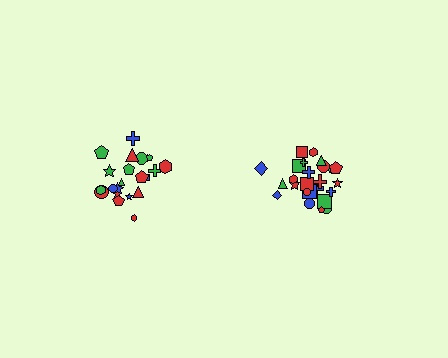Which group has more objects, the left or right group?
The right group.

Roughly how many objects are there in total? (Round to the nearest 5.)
Roughly 45 objects in total.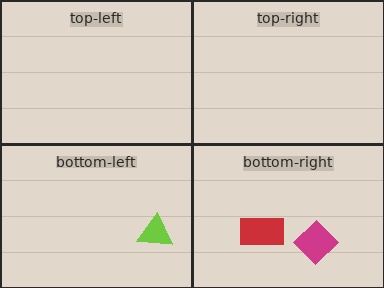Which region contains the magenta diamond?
The bottom-right region.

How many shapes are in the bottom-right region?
2.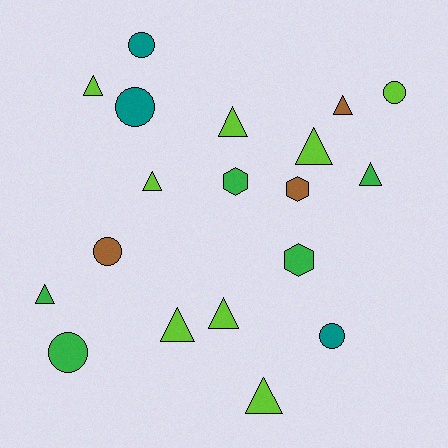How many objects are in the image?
There are 19 objects.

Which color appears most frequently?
Lime, with 8 objects.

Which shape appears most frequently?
Triangle, with 10 objects.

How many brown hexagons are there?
There is 1 brown hexagon.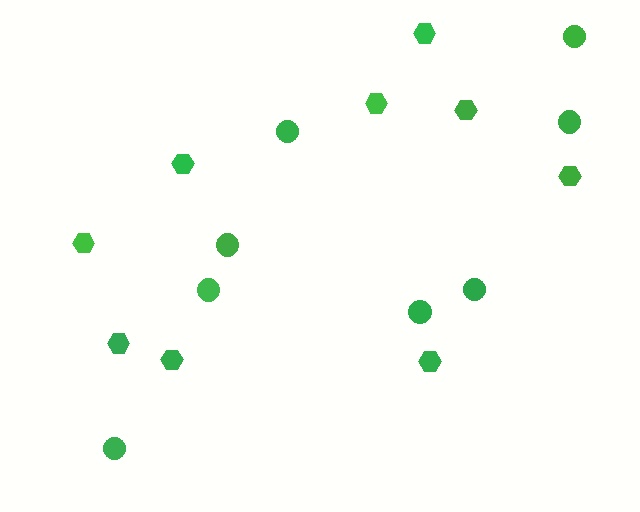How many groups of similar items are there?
There are 2 groups: one group of hexagons (9) and one group of circles (8).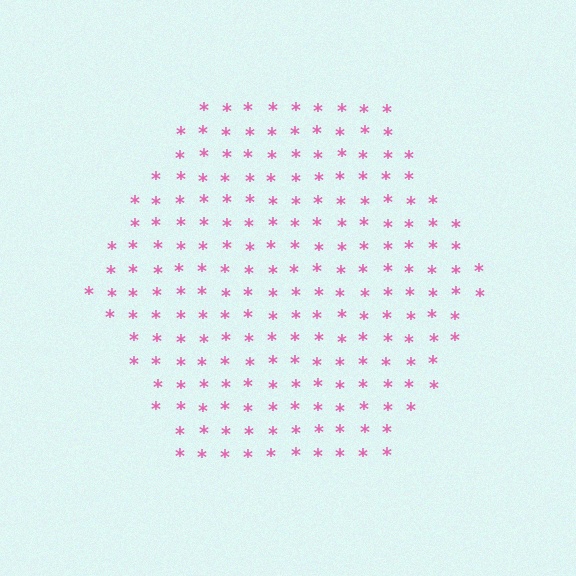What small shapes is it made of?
It is made of small asterisks.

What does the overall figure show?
The overall figure shows a hexagon.